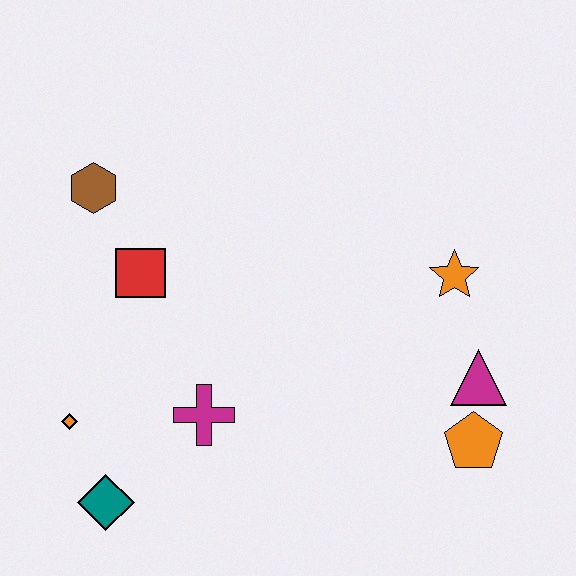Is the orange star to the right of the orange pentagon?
No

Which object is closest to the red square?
The brown hexagon is closest to the red square.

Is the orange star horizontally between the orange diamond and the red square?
No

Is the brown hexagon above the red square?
Yes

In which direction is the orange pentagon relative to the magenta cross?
The orange pentagon is to the right of the magenta cross.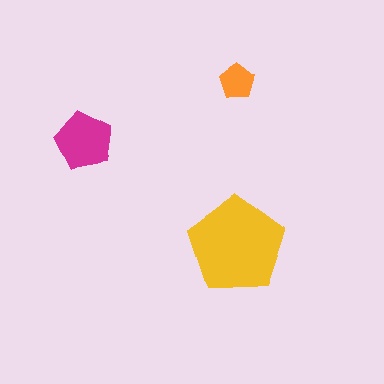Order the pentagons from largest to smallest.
the yellow one, the magenta one, the orange one.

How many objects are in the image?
There are 3 objects in the image.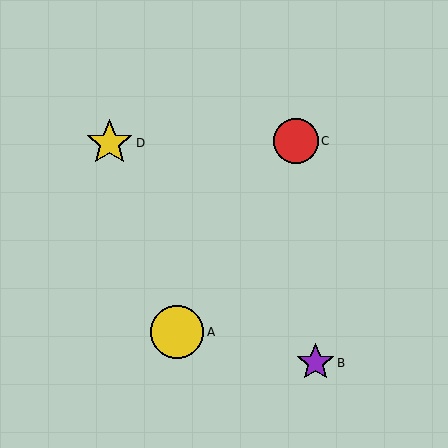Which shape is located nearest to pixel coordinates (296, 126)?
The red circle (labeled C) at (296, 141) is nearest to that location.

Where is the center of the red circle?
The center of the red circle is at (296, 141).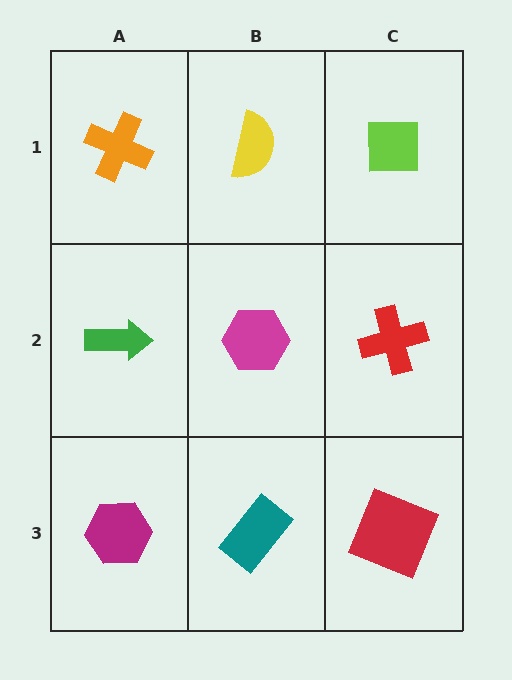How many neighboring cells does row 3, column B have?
3.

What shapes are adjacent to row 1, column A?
A green arrow (row 2, column A), a yellow semicircle (row 1, column B).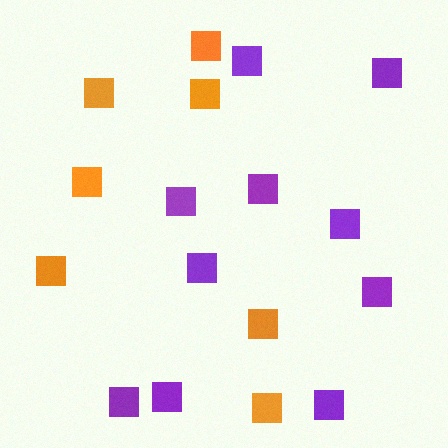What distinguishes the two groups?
There are 2 groups: one group of purple squares (10) and one group of orange squares (7).